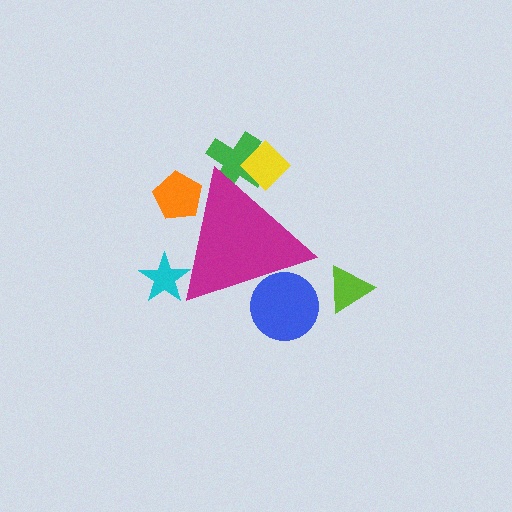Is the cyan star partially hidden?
Yes, the cyan star is partially hidden behind the magenta triangle.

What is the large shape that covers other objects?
A magenta triangle.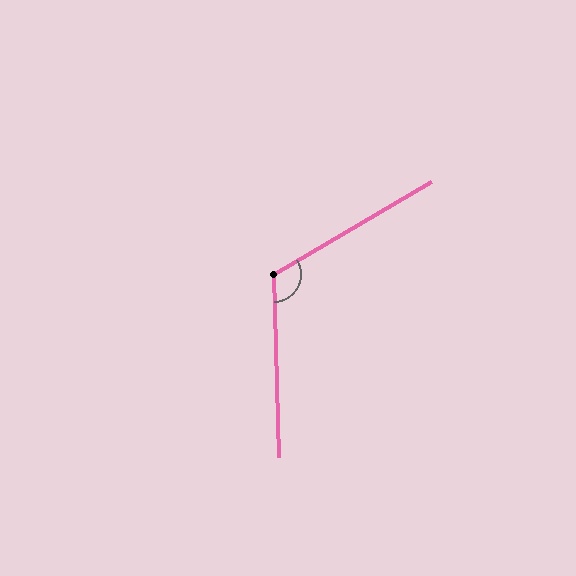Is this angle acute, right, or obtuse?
It is obtuse.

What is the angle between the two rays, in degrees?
Approximately 119 degrees.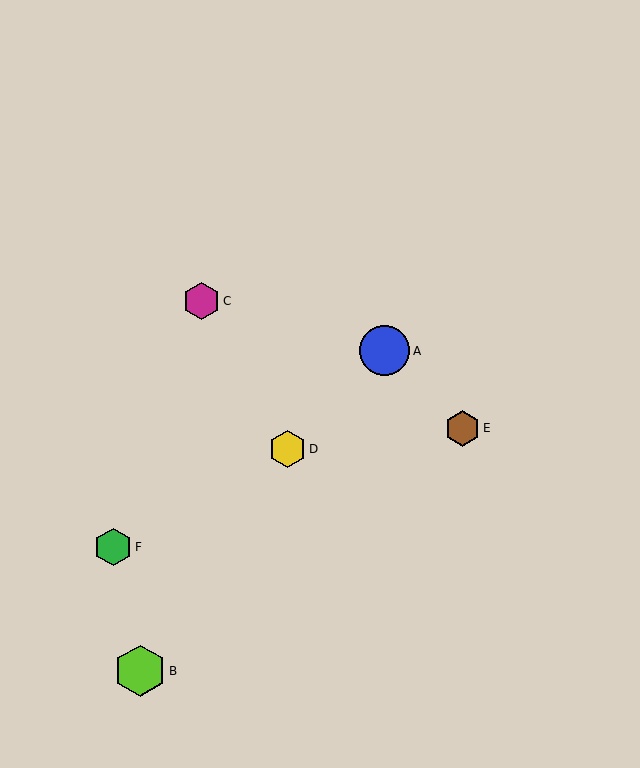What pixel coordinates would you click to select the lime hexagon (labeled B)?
Click at (140, 671) to select the lime hexagon B.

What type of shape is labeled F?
Shape F is a green hexagon.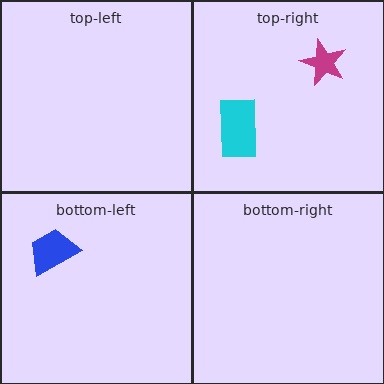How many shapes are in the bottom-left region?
1.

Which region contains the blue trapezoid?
The bottom-left region.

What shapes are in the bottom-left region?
The blue trapezoid.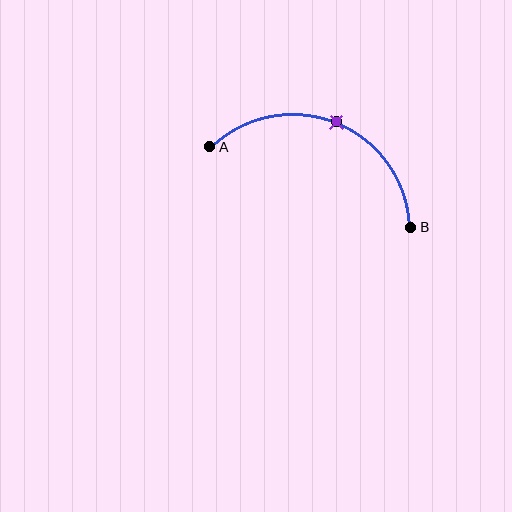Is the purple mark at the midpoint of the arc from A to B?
Yes. The purple mark lies on the arc at equal arc-length from both A and B — it is the arc midpoint.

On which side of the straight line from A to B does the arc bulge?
The arc bulges above the straight line connecting A and B.